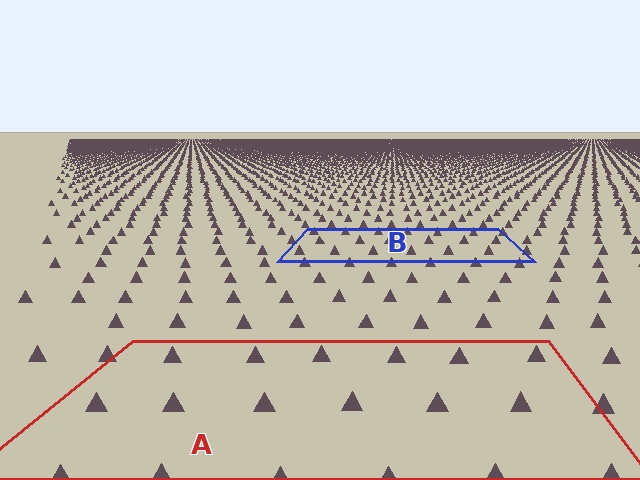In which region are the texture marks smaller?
The texture marks are smaller in region B, because it is farther away.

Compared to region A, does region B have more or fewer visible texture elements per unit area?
Region B has more texture elements per unit area — they are packed more densely because it is farther away.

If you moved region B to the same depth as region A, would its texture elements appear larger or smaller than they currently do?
They would appear larger. At a closer depth, the same texture elements are projected at a bigger on-screen size.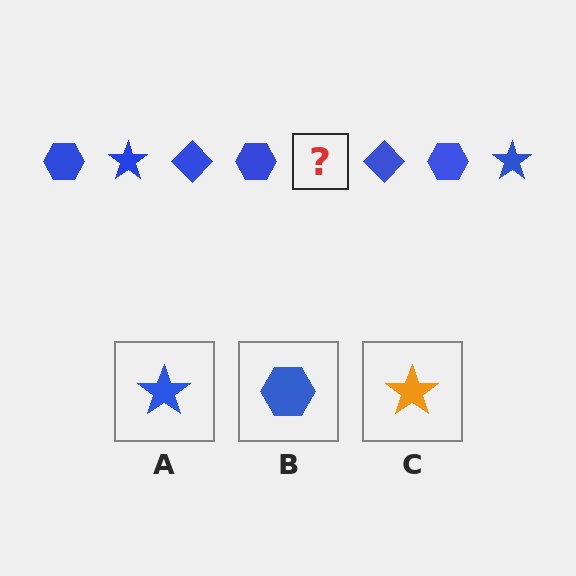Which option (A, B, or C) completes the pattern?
A.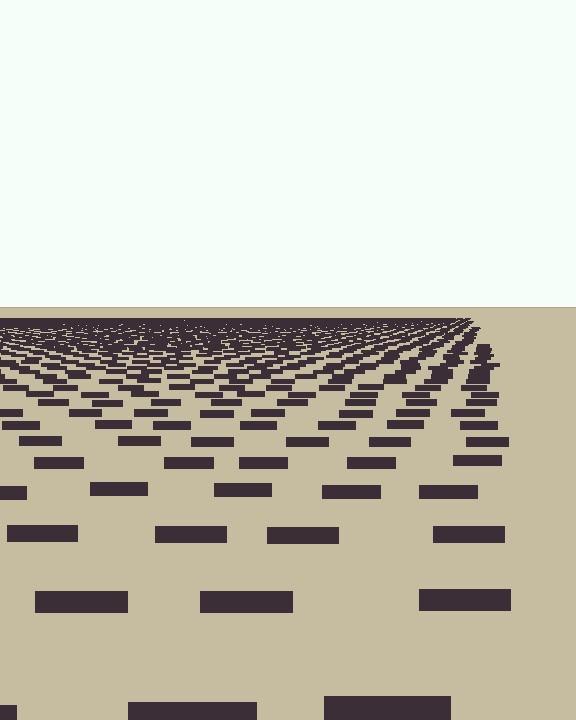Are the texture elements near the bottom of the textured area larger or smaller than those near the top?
Larger. Near the bottom, elements are closer to the viewer and appear at a bigger on-screen size.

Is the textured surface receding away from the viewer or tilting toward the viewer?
The surface is receding away from the viewer. Texture elements get smaller and denser toward the top.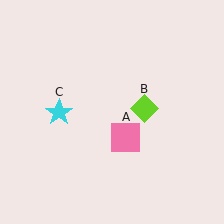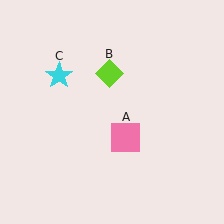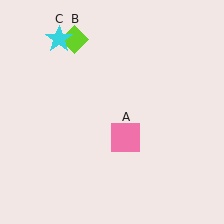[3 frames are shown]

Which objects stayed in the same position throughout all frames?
Pink square (object A) remained stationary.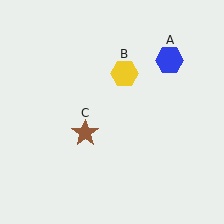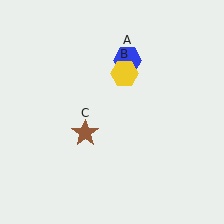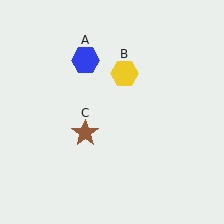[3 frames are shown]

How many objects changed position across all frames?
1 object changed position: blue hexagon (object A).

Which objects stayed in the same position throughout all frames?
Yellow hexagon (object B) and brown star (object C) remained stationary.